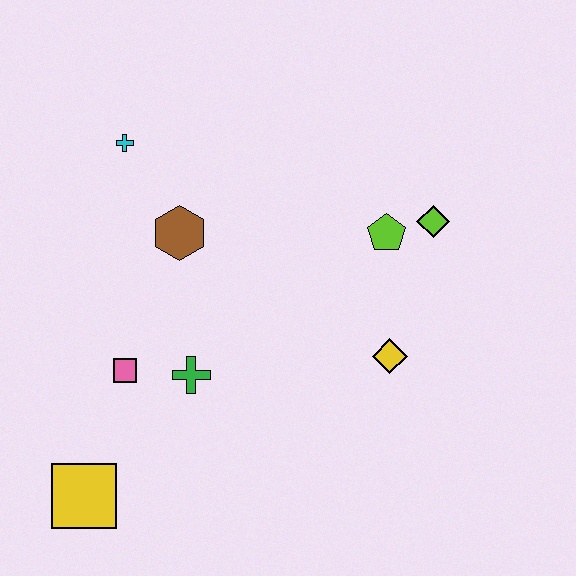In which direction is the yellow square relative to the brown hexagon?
The yellow square is below the brown hexagon.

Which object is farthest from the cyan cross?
The yellow square is farthest from the cyan cross.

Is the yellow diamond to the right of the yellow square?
Yes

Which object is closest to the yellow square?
The pink square is closest to the yellow square.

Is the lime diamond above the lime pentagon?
Yes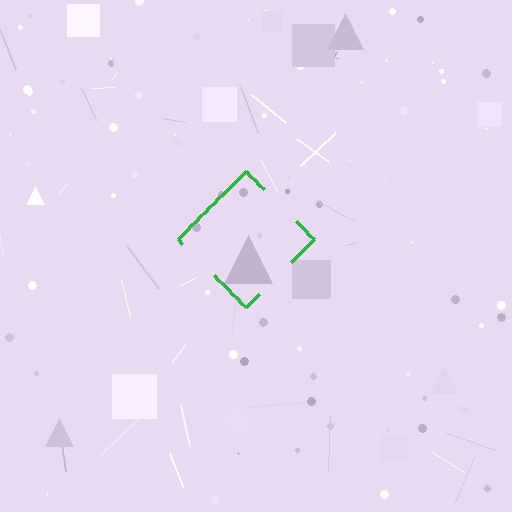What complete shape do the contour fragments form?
The contour fragments form a diamond.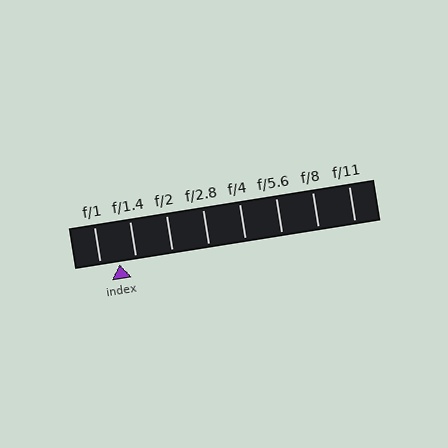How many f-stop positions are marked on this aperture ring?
There are 8 f-stop positions marked.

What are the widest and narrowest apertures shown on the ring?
The widest aperture shown is f/1 and the narrowest is f/11.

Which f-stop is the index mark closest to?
The index mark is closest to f/1.4.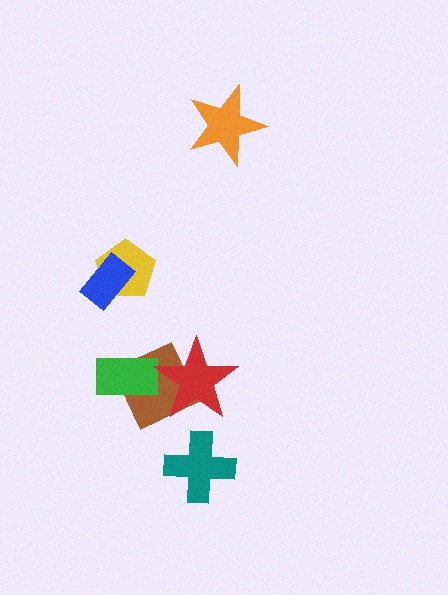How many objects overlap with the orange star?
0 objects overlap with the orange star.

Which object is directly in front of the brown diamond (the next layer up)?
The green rectangle is directly in front of the brown diamond.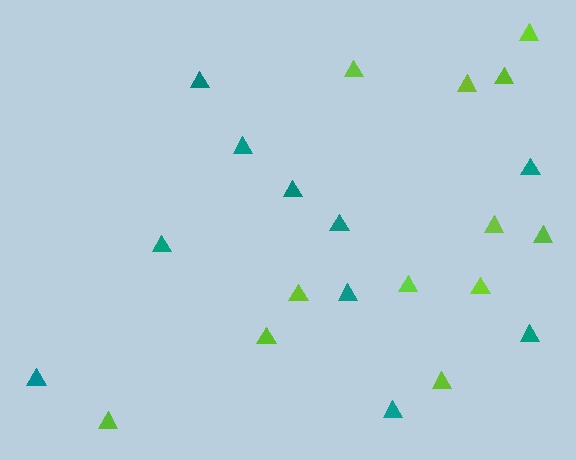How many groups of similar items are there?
There are 2 groups: one group of teal triangles (10) and one group of lime triangles (12).